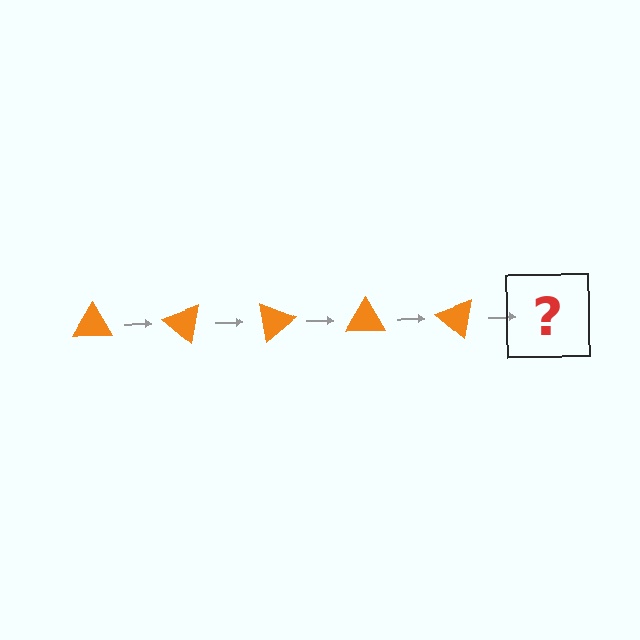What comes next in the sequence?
The next element should be an orange triangle rotated 200 degrees.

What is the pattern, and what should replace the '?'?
The pattern is that the triangle rotates 40 degrees each step. The '?' should be an orange triangle rotated 200 degrees.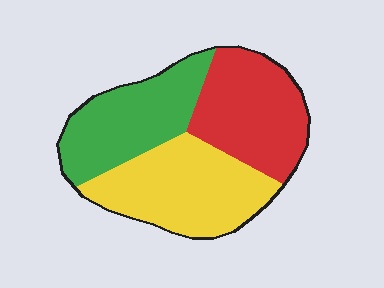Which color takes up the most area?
Yellow, at roughly 35%.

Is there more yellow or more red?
Yellow.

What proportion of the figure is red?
Red covers about 30% of the figure.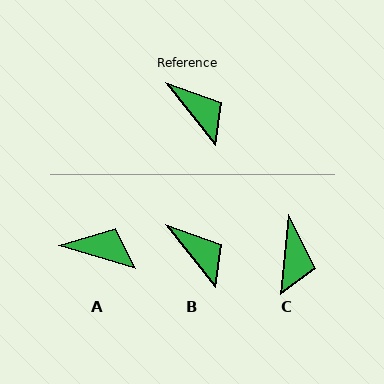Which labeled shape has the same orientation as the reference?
B.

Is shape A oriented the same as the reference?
No, it is off by about 36 degrees.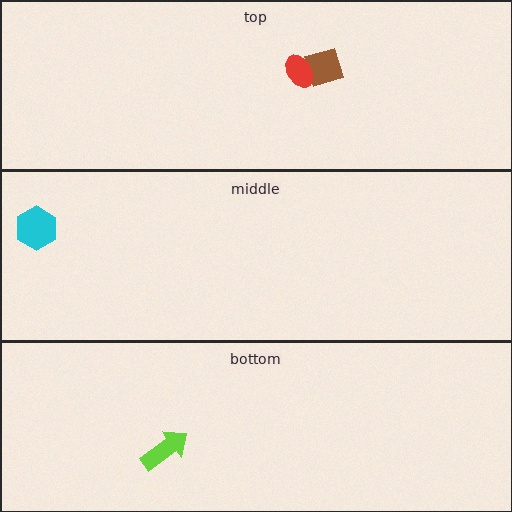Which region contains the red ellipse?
The top region.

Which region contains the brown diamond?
The top region.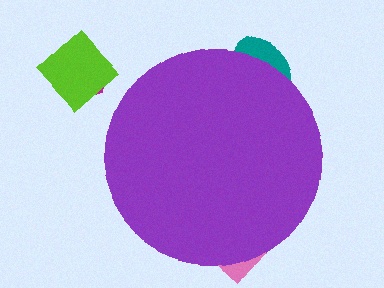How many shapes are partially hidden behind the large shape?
2 shapes are partially hidden.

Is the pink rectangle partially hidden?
Yes, the pink rectangle is partially hidden behind the purple circle.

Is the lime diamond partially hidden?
No, the lime diamond is fully visible.